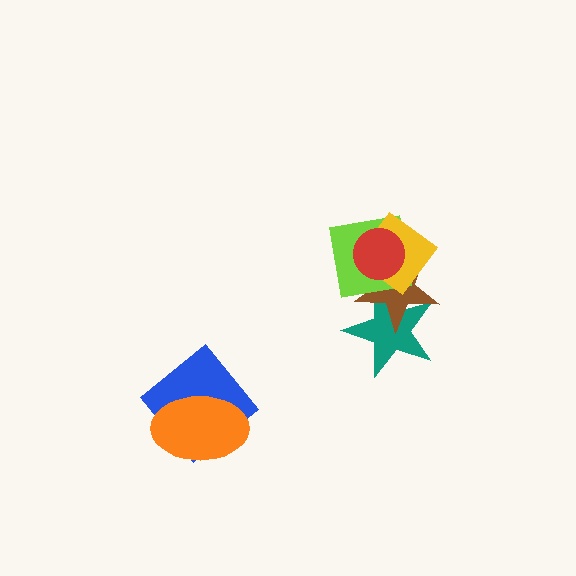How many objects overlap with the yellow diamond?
4 objects overlap with the yellow diamond.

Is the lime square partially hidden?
Yes, it is partially covered by another shape.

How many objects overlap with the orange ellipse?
1 object overlaps with the orange ellipse.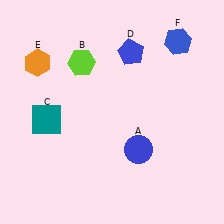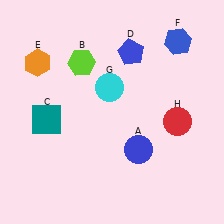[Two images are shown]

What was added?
A cyan circle (G), a red circle (H) were added in Image 2.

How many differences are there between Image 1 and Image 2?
There are 2 differences between the two images.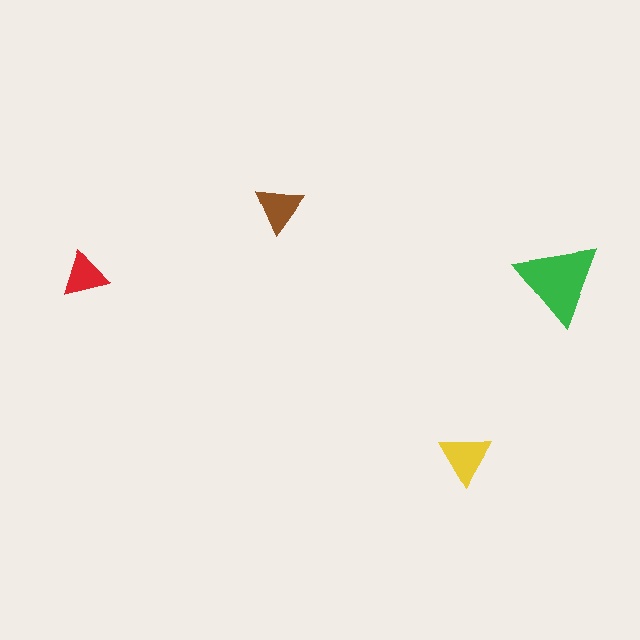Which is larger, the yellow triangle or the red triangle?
The yellow one.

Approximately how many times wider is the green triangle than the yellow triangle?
About 1.5 times wider.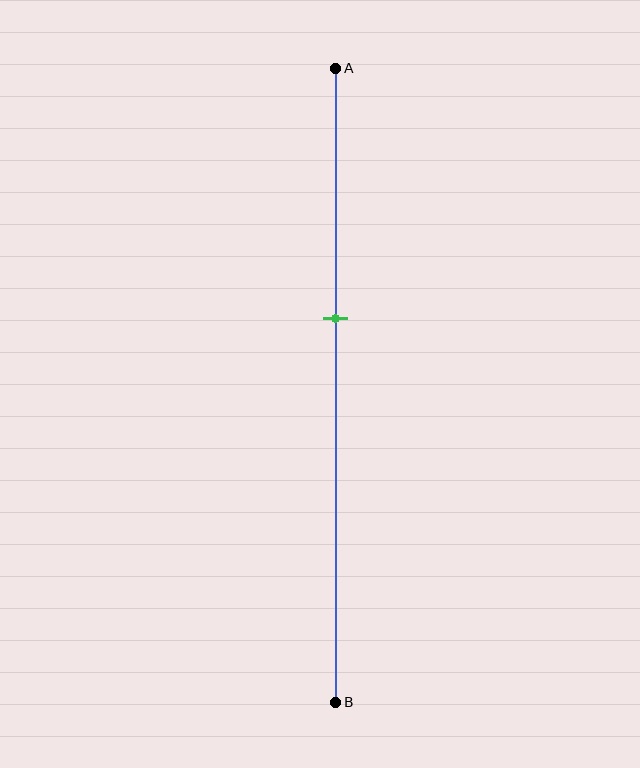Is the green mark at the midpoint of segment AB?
No, the mark is at about 40% from A, not at the 50% midpoint.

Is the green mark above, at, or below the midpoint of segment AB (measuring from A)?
The green mark is above the midpoint of segment AB.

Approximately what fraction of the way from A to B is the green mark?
The green mark is approximately 40% of the way from A to B.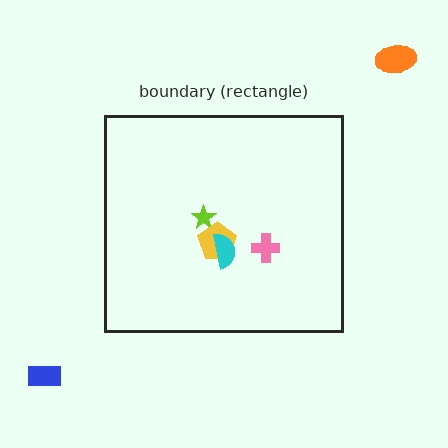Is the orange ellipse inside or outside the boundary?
Outside.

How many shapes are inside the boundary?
4 inside, 2 outside.